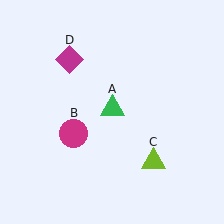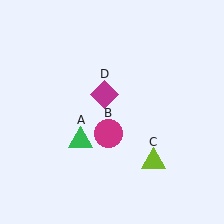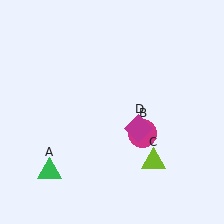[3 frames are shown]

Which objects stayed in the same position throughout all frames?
Lime triangle (object C) remained stationary.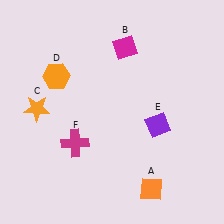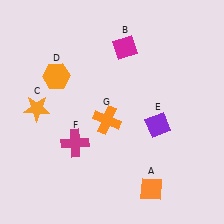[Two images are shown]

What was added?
An orange cross (G) was added in Image 2.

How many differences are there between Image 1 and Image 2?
There is 1 difference between the two images.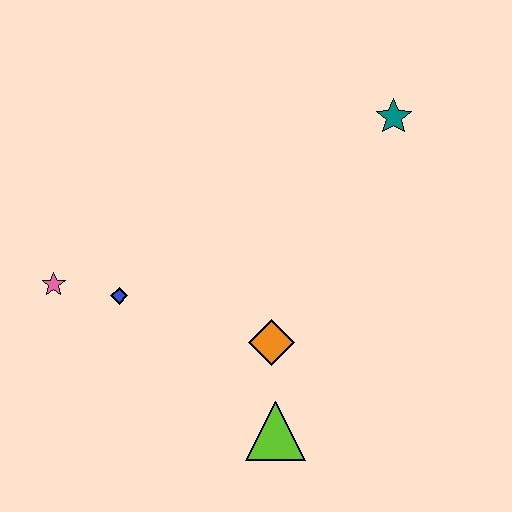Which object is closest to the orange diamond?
The lime triangle is closest to the orange diamond.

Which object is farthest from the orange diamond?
The teal star is farthest from the orange diamond.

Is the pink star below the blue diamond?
No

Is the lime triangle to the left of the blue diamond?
No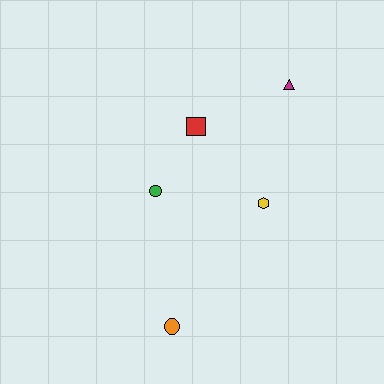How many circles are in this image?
There are 2 circles.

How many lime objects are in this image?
There are no lime objects.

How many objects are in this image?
There are 5 objects.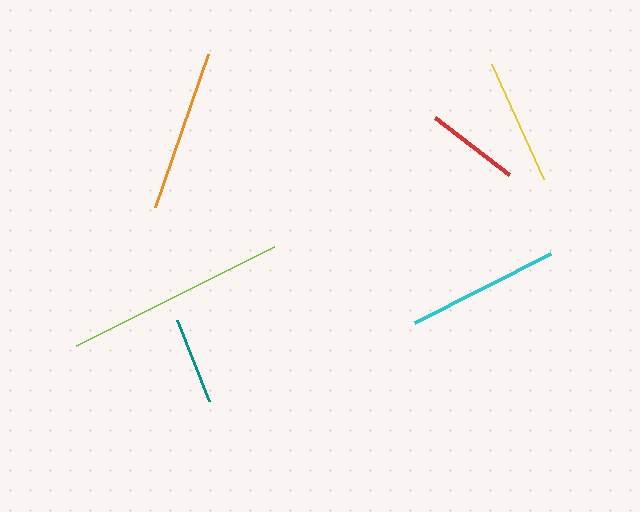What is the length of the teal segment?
The teal segment is approximately 87 pixels long.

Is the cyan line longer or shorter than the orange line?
The orange line is longer than the cyan line.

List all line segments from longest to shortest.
From longest to shortest: lime, orange, cyan, yellow, red, teal.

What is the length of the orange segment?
The orange segment is approximately 162 pixels long.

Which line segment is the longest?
The lime line is the longest at approximately 222 pixels.